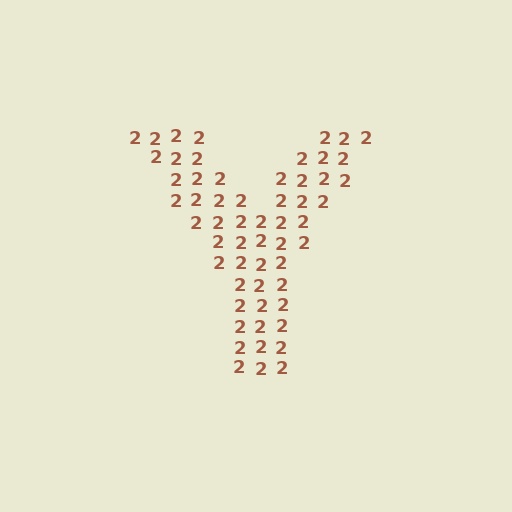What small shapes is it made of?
It is made of small digit 2's.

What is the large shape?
The large shape is the letter Y.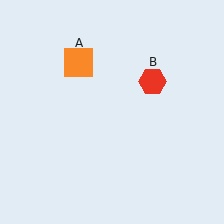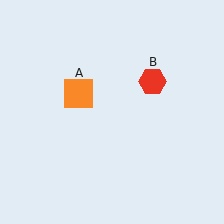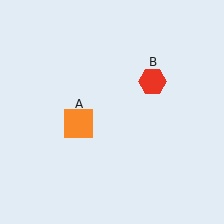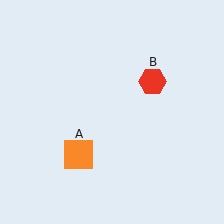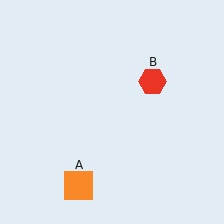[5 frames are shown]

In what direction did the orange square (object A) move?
The orange square (object A) moved down.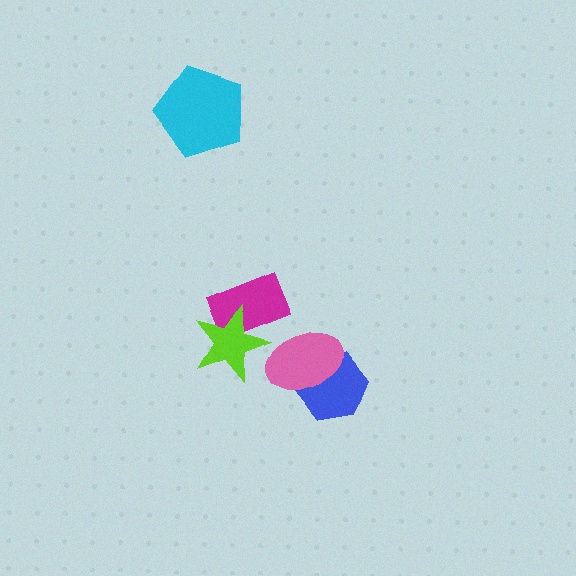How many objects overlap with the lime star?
1 object overlaps with the lime star.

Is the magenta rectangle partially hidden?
Yes, it is partially covered by another shape.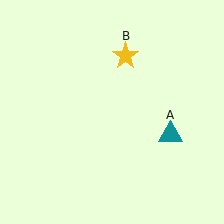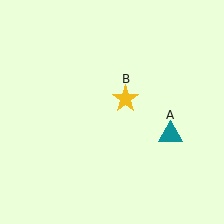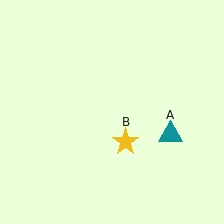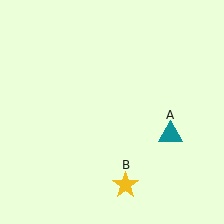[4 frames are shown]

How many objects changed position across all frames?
1 object changed position: yellow star (object B).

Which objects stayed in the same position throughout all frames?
Teal triangle (object A) remained stationary.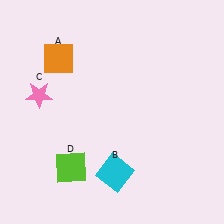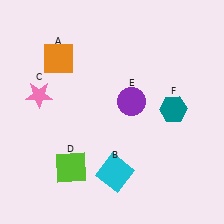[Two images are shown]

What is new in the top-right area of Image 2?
A teal hexagon (F) was added in the top-right area of Image 2.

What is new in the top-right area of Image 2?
A purple circle (E) was added in the top-right area of Image 2.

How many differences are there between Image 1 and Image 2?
There are 2 differences between the two images.